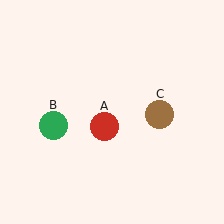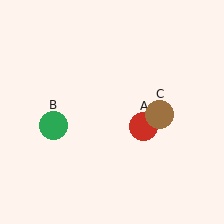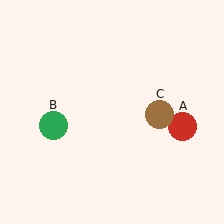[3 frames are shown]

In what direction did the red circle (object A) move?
The red circle (object A) moved right.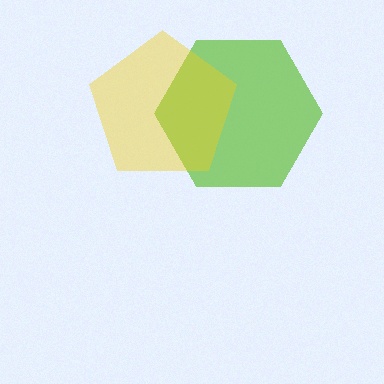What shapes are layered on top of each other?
The layered shapes are: a lime hexagon, a yellow pentagon.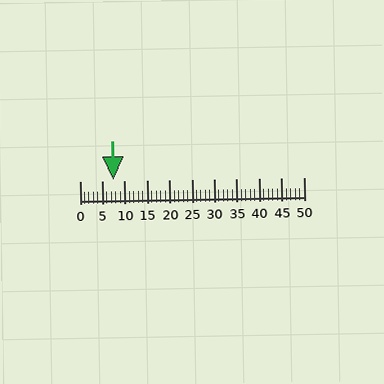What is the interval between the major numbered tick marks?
The major tick marks are spaced 5 units apart.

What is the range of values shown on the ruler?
The ruler shows values from 0 to 50.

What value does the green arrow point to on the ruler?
The green arrow points to approximately 8.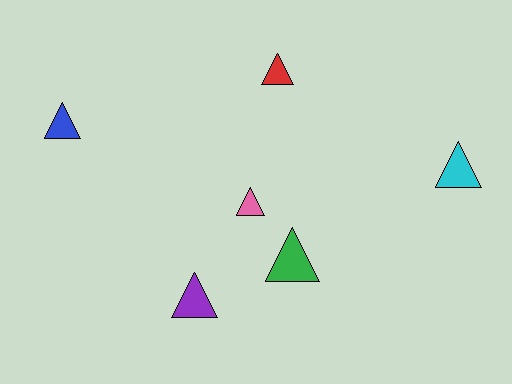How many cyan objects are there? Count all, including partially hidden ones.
There is 1 cyan object.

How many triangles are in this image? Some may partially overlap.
There are 6 triangles.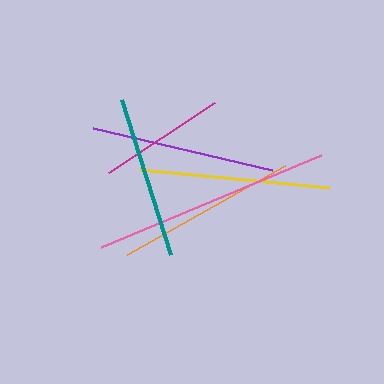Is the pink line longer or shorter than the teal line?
The pink line is longer than the teal line.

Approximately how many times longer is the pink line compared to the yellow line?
The pink line is approximately 1.3 times the length of the yellow line.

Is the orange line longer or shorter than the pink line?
The pink line is longer than the orange line.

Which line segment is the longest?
The pink line is the longest at approximately 238 pixels.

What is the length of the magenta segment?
The magenta segment is approximately 127 pixels long.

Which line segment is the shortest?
The magenta line is the shortest at approximately 127 pixels.